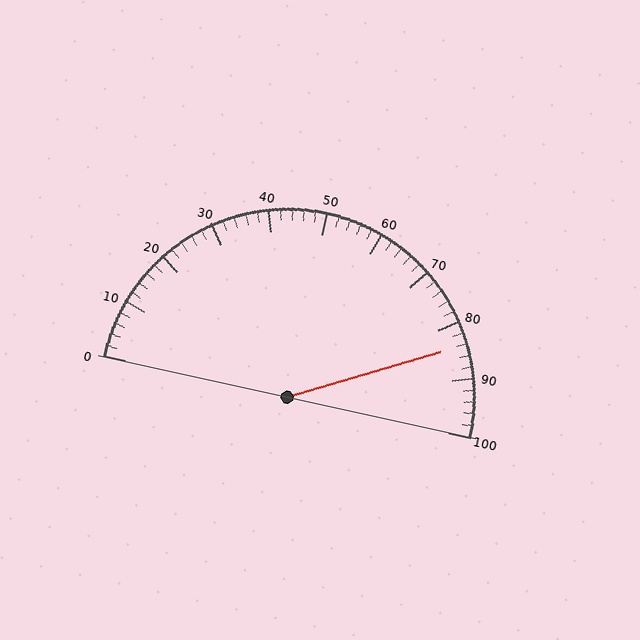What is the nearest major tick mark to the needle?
The nearest major tick mark is 80.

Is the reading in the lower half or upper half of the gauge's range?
The reading is in the upper half of the range (0 to 100).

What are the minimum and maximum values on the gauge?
The gauge ranges from 0 to 100.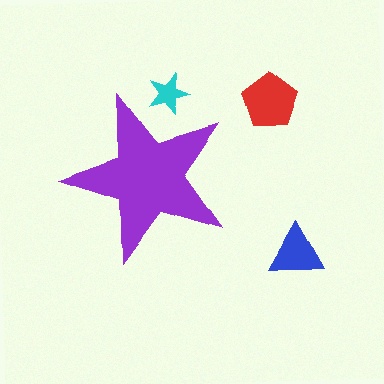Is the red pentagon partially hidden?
No, the red pentagon is fully visible.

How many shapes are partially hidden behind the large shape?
1 shape is partially hidden.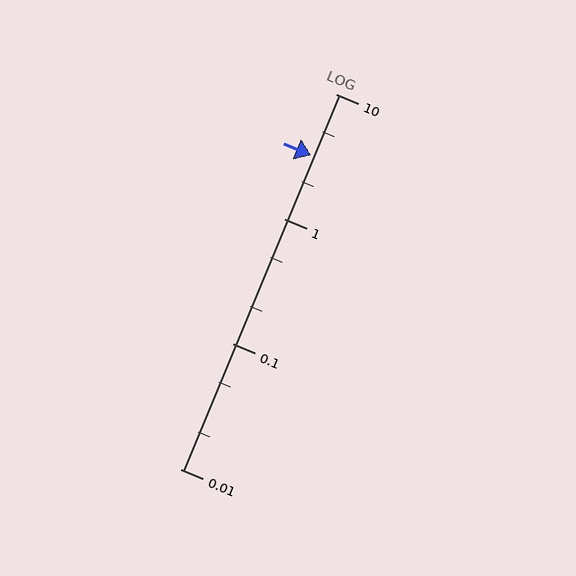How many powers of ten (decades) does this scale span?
The scale spans 3 decades, from 0.01 to 10.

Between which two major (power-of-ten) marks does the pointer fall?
The pointer is between 1 and 10.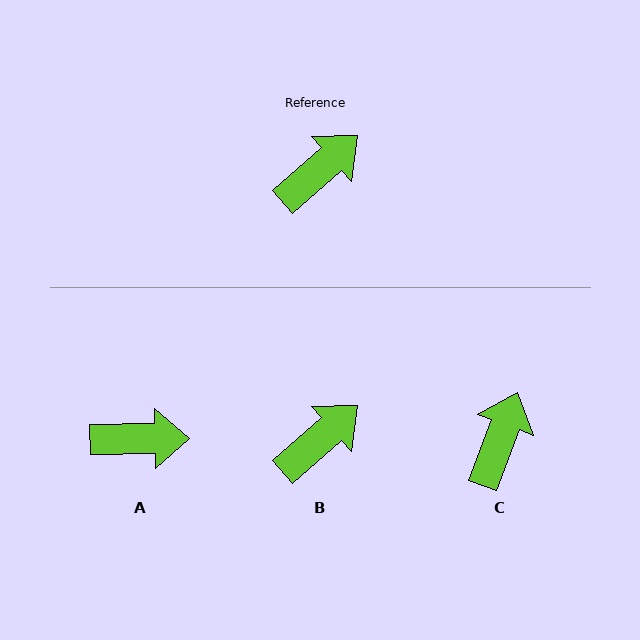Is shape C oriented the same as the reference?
No, it is off by about 28 degrees.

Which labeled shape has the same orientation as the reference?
B.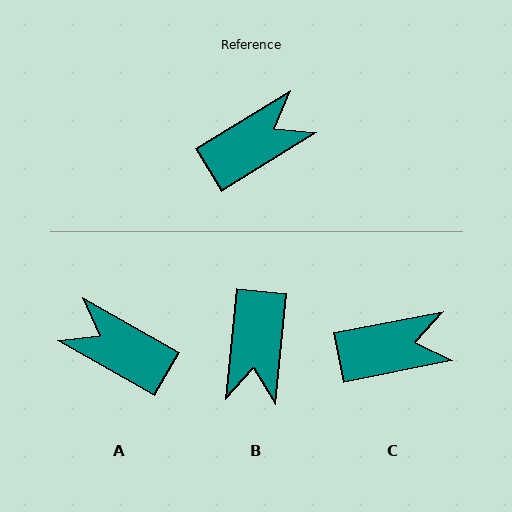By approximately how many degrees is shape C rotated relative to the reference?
Approximately 20 degrees clockwise.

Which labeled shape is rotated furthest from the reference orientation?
B, about 128 degrees away.